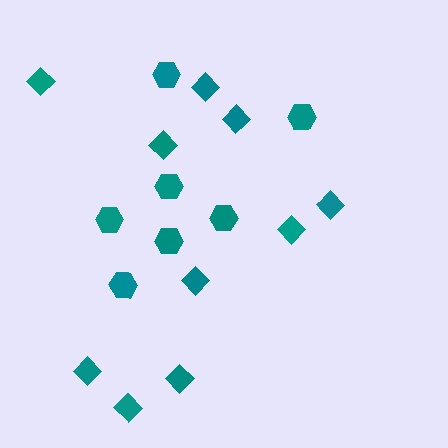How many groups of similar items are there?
There are 2 groups: one group of diamonds (10) and one group of hexagons (7).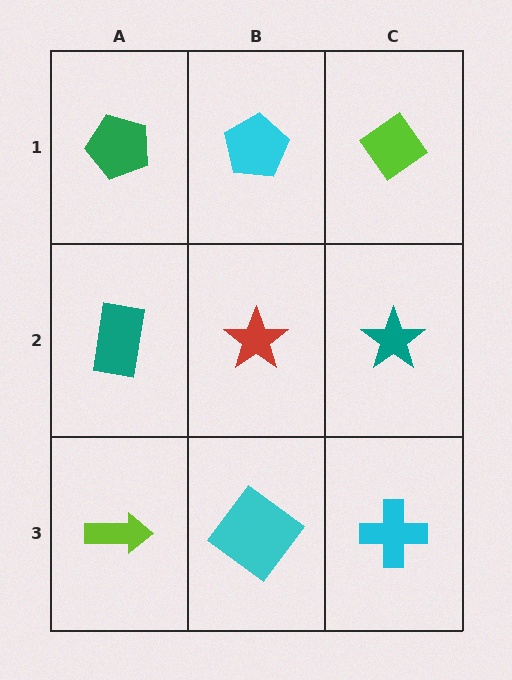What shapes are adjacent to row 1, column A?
A teal rectangle (row 2, column A), a cyan pentagon (row 1, column B).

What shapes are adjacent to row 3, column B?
A red star (row 2, column B), a lime arrow (row 3, column A), a cyan cross (row 3, column C).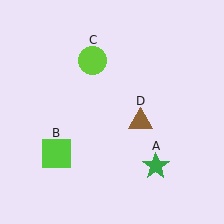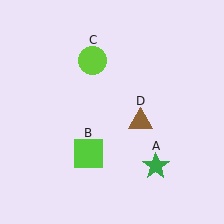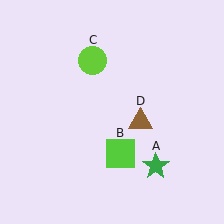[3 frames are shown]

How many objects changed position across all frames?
1 object changed position: lime square (object B).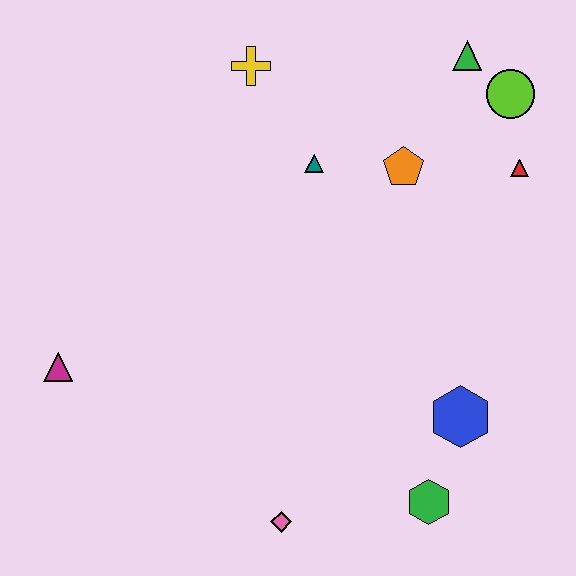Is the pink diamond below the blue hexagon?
Yes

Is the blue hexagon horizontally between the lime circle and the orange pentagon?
Yes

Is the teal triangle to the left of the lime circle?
Yes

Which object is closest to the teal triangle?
The orange pentagon is closest to the teal triangle.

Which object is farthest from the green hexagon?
The yellow cross is farthest from the green hexagon.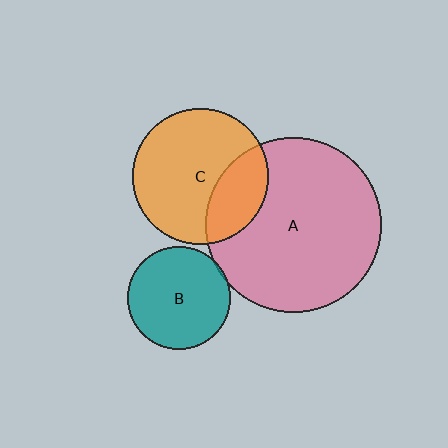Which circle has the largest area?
Circle A (pink).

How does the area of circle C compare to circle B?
Approximately 1.7 times.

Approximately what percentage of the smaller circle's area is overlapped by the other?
Approximately 30%.